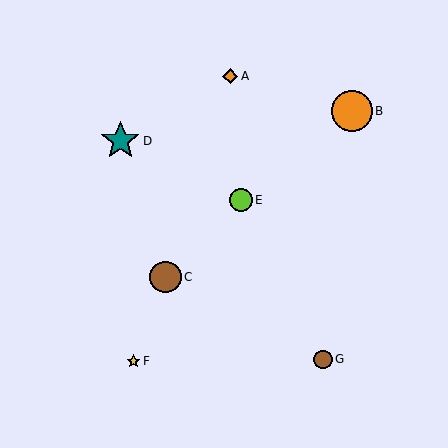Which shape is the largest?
The orange circle (labeled B) is the largest.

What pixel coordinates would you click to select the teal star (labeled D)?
Click at (120, 141) to select the teal star D.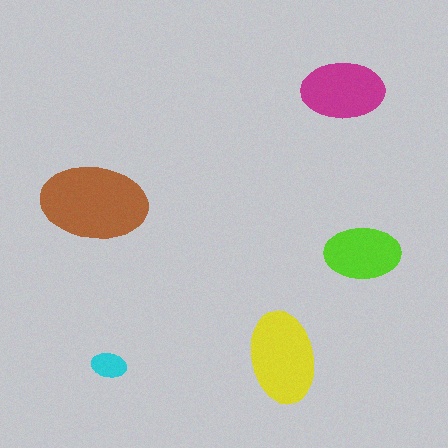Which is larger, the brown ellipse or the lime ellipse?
The brown one.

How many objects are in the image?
There are 5 objects in the image.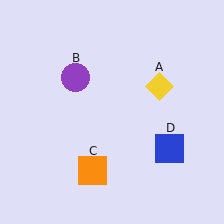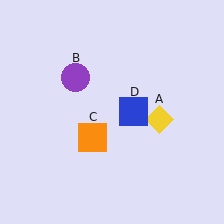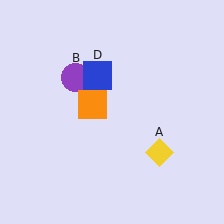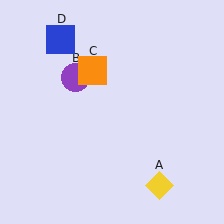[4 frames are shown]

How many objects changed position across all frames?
3 objects changed position: yellow diamond (object A), orange square (object C), blue square (object D).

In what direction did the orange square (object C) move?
The orange square (object C) moved up.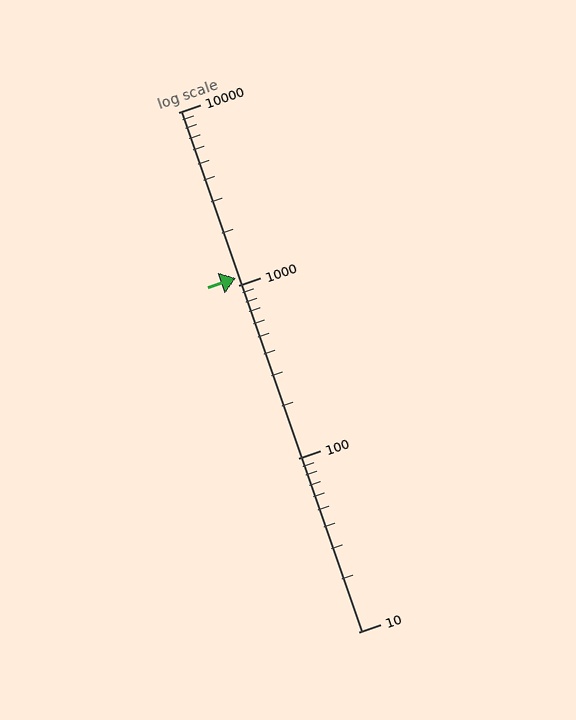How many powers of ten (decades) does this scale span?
The scale spans 3 decades, from 10 to 10000.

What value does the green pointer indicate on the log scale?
The pointer indicates approximately 1100.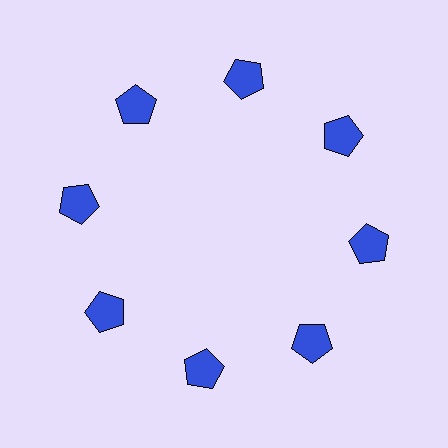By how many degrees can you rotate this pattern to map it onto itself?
The pattern maps onto itself every 45 degrees of rotation.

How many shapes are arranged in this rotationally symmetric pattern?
There are 8 shapes, arranged in 8 groups of 1.